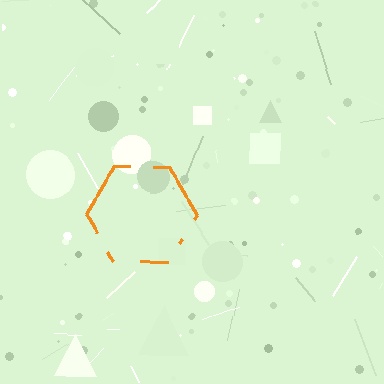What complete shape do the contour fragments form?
The contour fragments form a hexagon.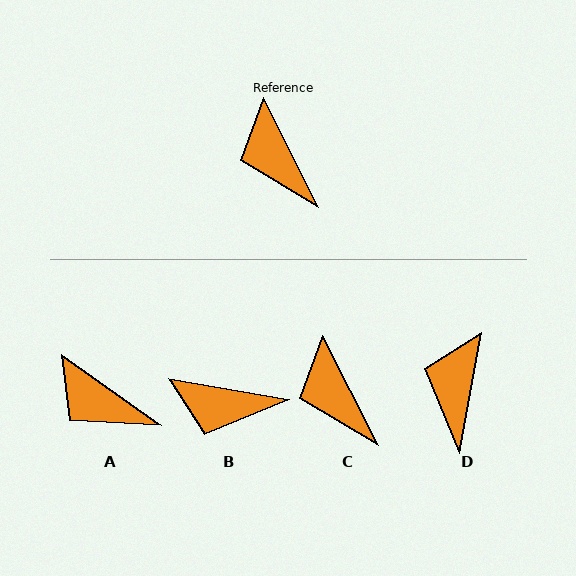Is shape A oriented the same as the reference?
No, it is off by about 28 degrees.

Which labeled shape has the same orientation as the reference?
C.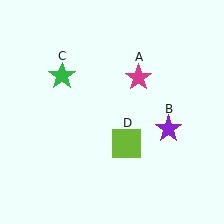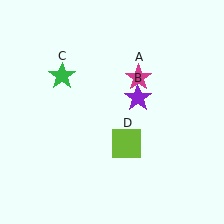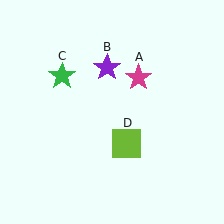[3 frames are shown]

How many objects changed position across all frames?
1 object changed position: purple star (object B).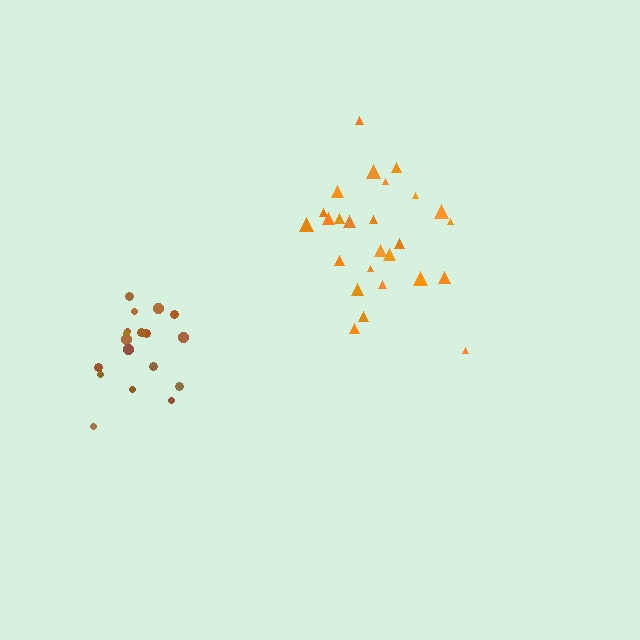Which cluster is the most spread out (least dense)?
Orange.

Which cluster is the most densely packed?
Brown.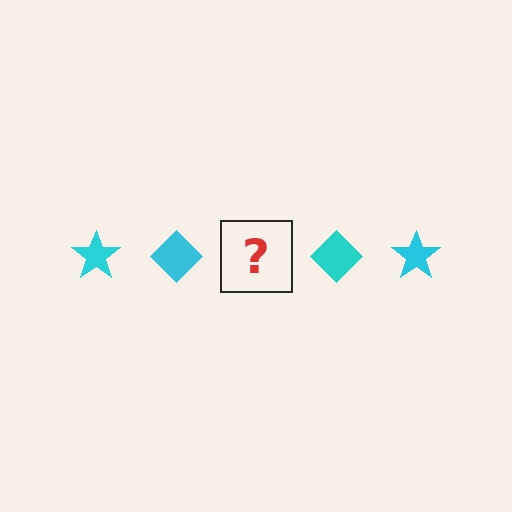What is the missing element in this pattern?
The missing element is a cyan star.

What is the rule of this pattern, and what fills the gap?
The rule is that the pattern cycles through star, diamond shapes in cyan. The gap should be filled with a cyan star.